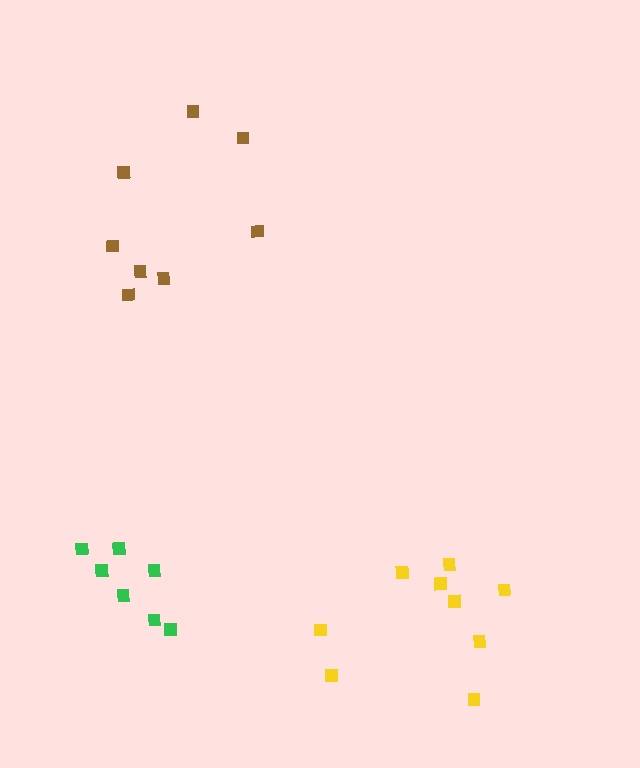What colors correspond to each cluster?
The clusters are colored: yellow, green, brown.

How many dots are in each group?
Group 1: 9 dots, Group 2: 7 dots, Group 3: 8 dots (24 total).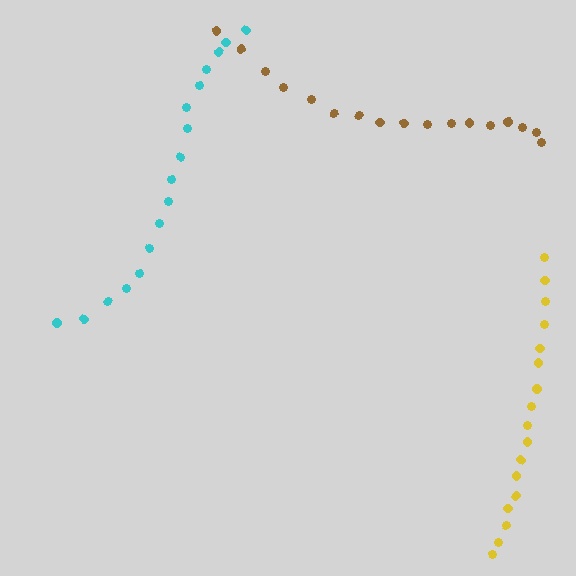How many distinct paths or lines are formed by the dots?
There are 3 distinct paths.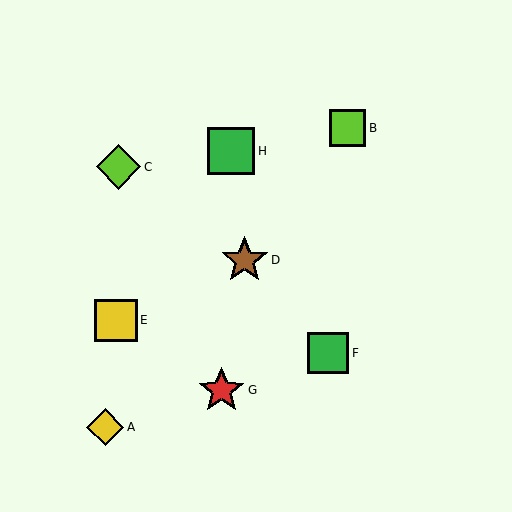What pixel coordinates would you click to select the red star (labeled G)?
Click at (221, 390) to select the red star G.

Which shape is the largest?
The brown star (labeled D) is the largest.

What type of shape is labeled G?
Shape G is a red star.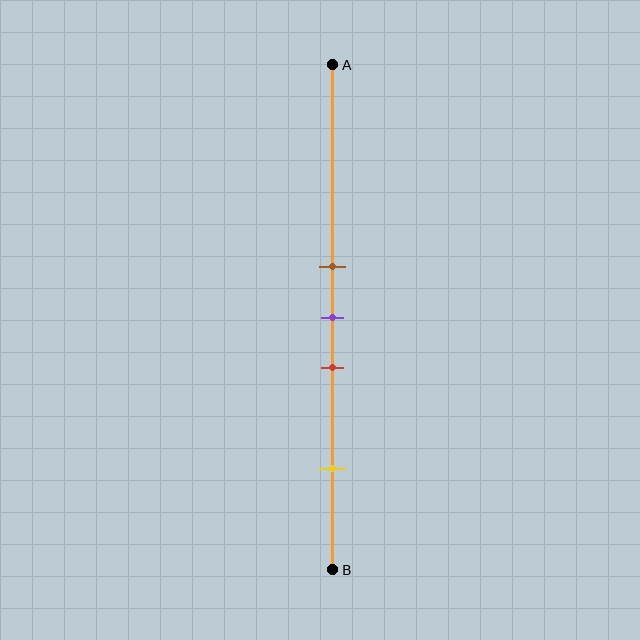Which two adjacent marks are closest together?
The brown and purple marks are the closest adjacent pair.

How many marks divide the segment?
There are 4 marks dividing the segment.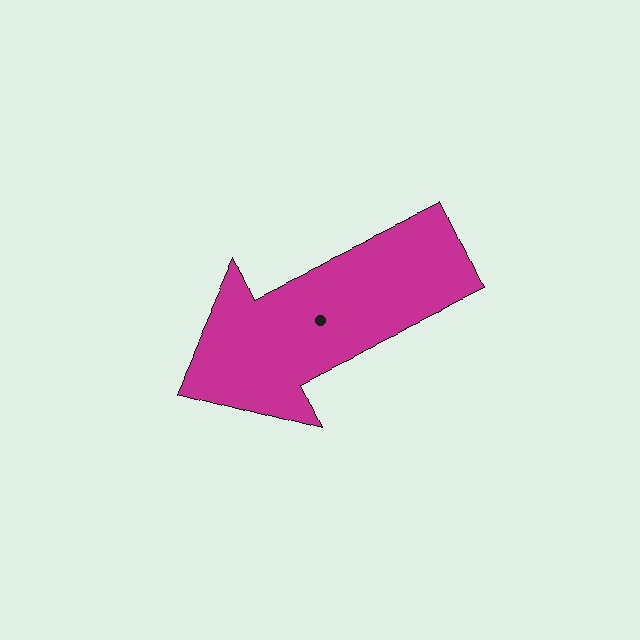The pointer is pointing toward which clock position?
Roughly 8 o'clock.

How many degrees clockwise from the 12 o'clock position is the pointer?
Approximately 245 degrees.